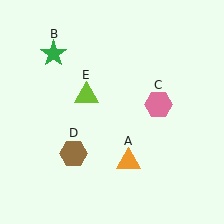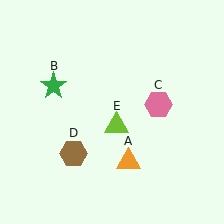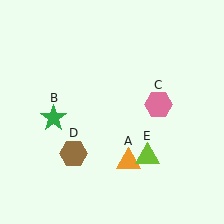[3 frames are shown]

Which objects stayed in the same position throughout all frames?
Orange triangle (object A) and pink hexagon (object C) and brown hexagon (object D) remained stationary.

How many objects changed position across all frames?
2 objects changed position: green star (object B), lime triangle (object E).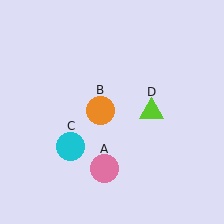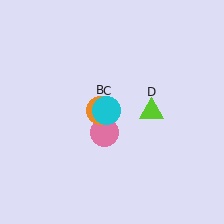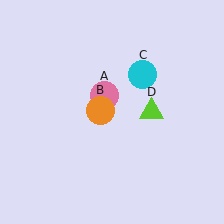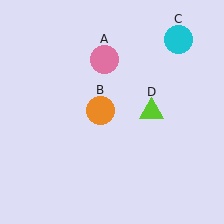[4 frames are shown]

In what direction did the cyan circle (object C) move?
The cyan circle (object C) moved up and to the right.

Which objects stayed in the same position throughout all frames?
Orange circle (object B) and lime triangle (object D) remained stationary.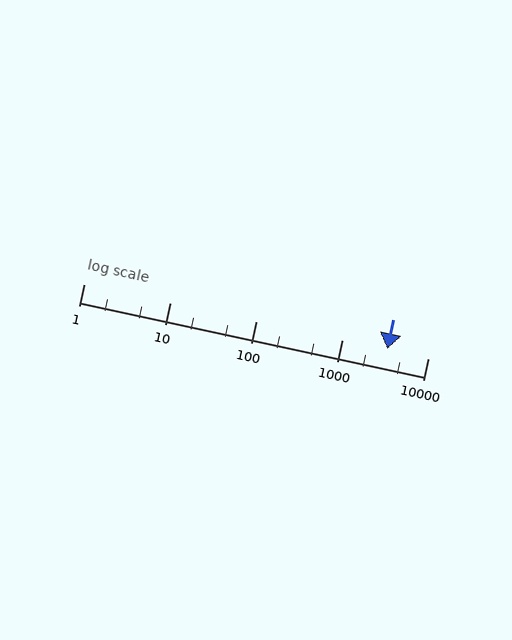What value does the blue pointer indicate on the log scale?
The pointer indicates approximately 3400.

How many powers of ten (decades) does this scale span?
The scale spans 4 decades, from 1 to 10000.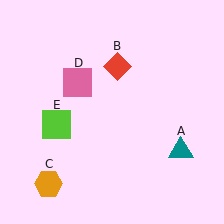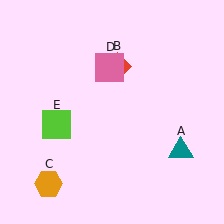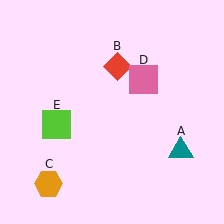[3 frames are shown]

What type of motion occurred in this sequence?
The pink square (object D) rotated clockwise around the center of the scene.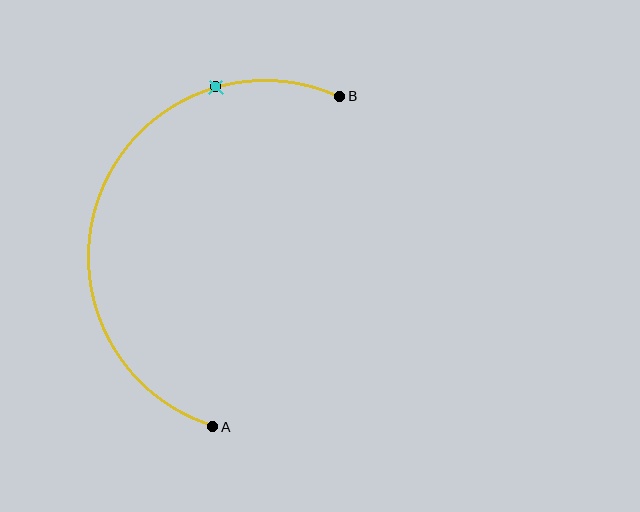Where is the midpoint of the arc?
The arc midpoint is the point on the curve farthest from the straight line joining A and B. It sits to the left of that line.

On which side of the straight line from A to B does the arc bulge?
The arc bulges to the left of the straight line connecting A and B.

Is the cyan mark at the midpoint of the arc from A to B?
No. The cyan mark lies on the arc but is closer to endpoint B. The arc midpoint would be at the point on the curve equidistant along the arc from both A and B.